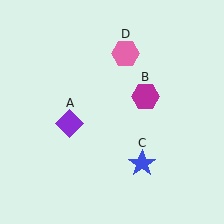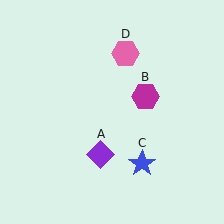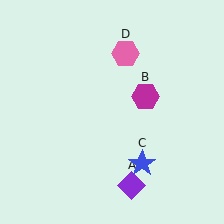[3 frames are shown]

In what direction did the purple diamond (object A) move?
The purple diamond (object A) moved down and to the right.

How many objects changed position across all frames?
1 object changed position: purple diamond (object A).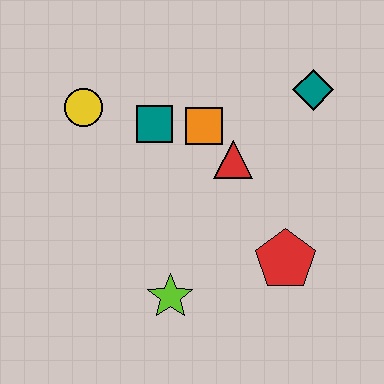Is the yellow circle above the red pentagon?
Yes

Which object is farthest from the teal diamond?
The lime star is farthest from the teal diamond.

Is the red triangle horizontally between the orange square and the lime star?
No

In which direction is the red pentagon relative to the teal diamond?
The red pentagon is below the teal diamond.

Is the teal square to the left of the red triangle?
Yes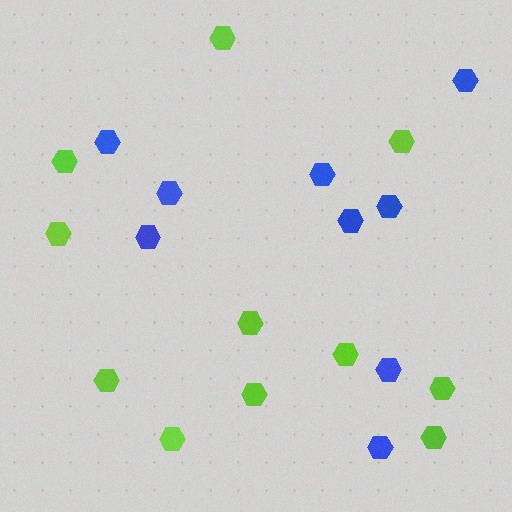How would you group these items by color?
There are 2 groups: one group of lime hexagons (11) and one group of blue hexagons (9).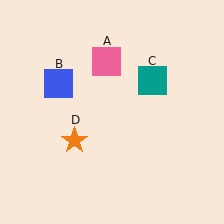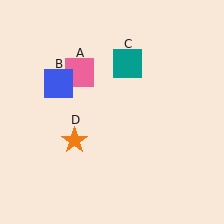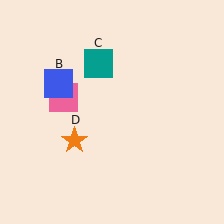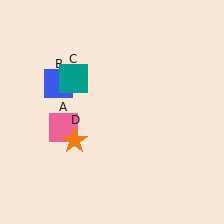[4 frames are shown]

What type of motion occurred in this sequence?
The pink square (object A), teal square (object C) rotated counterclockwise around the center of the scene.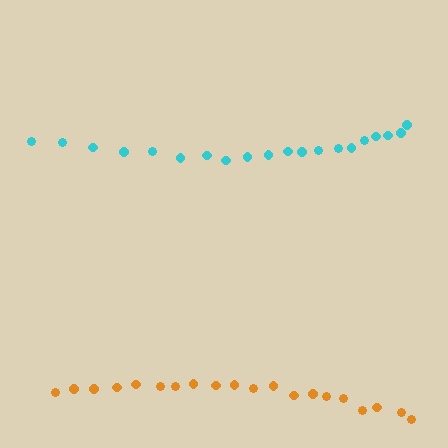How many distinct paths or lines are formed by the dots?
There are 2 distinct paths.